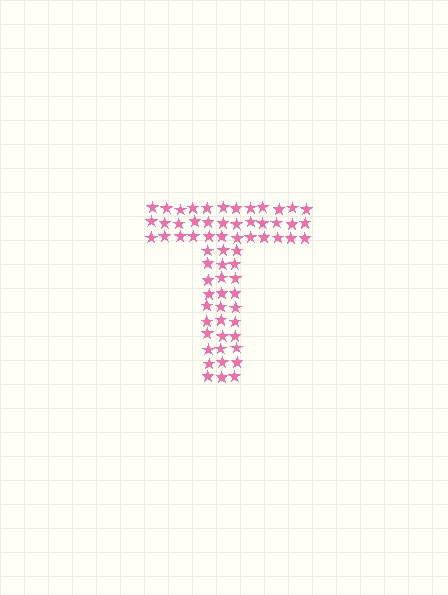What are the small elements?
The small elements are stars.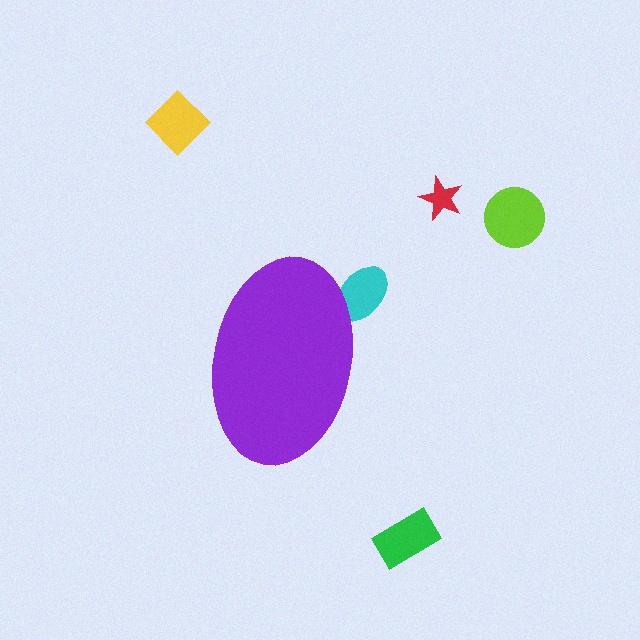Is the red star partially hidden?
No, the red star is fully visible.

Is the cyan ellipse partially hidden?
Yes, the cyan ellipse is partially hidden behind the purple ellipse.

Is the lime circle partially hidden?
No, the lime circle is fully visible.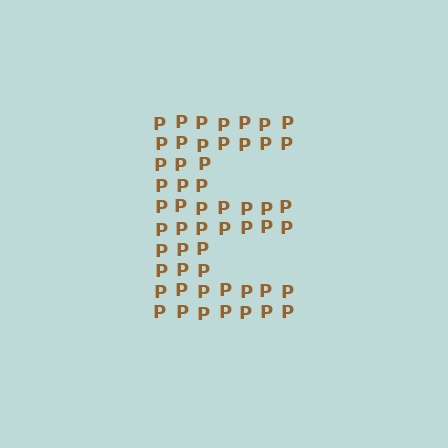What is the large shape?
The large shape is the letter E.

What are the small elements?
The small elements are letter P's.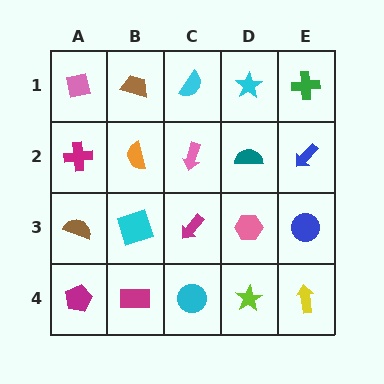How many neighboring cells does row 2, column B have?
4.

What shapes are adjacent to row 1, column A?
A magenta cross (row 2, column A), a brown trapezoid (row 1, column B).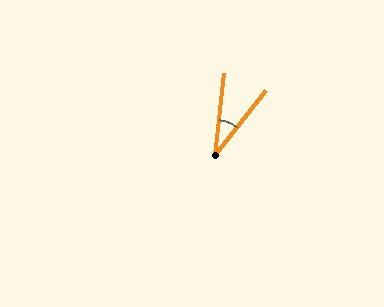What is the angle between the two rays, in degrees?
Approximately 31 degrees.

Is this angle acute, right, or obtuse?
It is acute.